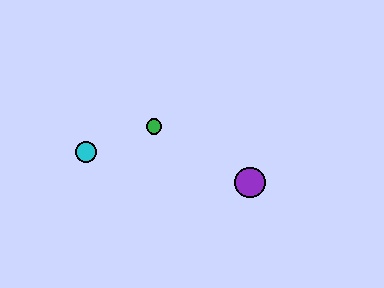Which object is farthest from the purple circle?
The cyan circle is farthest from the purple circle.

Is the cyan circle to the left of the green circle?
Yes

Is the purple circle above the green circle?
No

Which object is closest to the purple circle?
The green circle is closest to the purple circle.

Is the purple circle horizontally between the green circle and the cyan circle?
No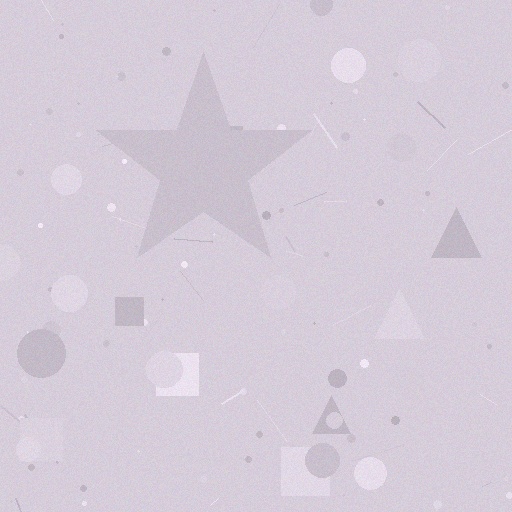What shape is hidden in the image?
A star is hidden in the image.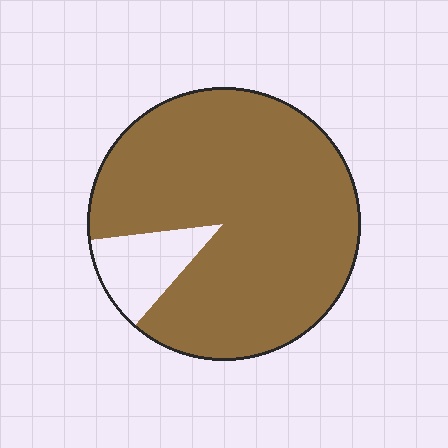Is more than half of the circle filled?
Yes.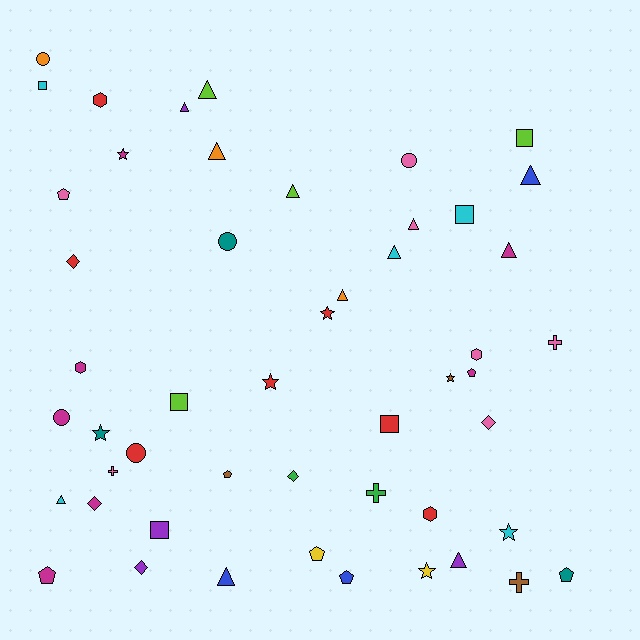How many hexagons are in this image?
There are 4 hexagons.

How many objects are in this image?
There are 50 objects.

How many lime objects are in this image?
There are 4 lime objects.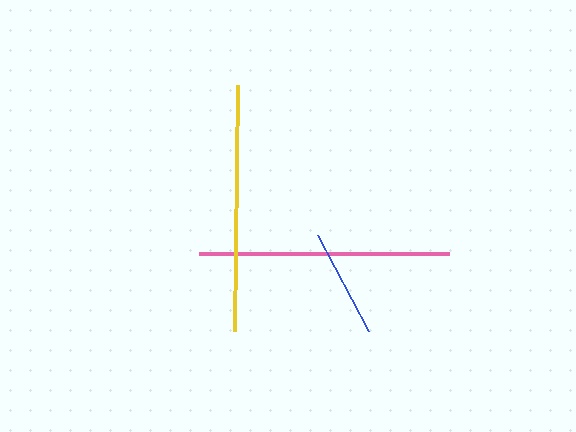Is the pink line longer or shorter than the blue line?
The pink line is longer than the blue line.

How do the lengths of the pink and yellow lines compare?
The pink and yellow lines are approximately the same length.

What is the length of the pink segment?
The pink segment is approximately 251 pixels long.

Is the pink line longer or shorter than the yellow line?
The pink line is longer than the yellow line.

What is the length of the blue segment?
The blue segment is approximately 109 pixels long.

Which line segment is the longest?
The pink line is the longest at approximately 251 pixels.